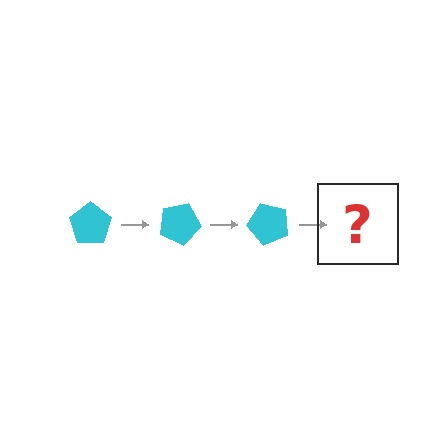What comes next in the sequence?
The next element should be a cyan pentagon rotated 75 degrees.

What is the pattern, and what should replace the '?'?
The pattern is that the pentagon rotates 25 degrees each step. The '?' should be a cyan pentagon rotated 75 degrees.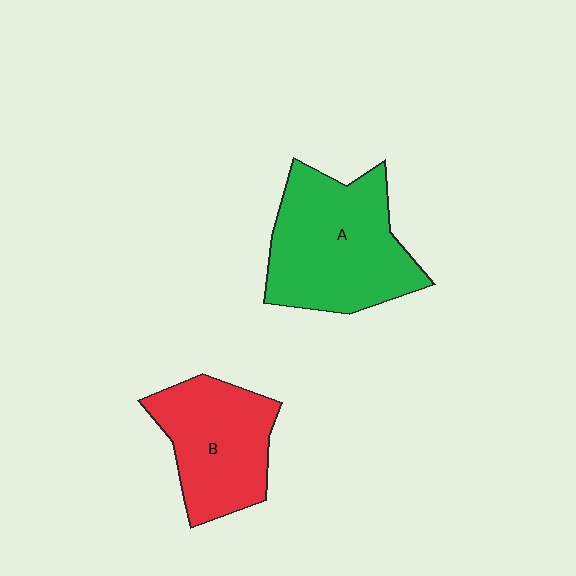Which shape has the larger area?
Shape A (green).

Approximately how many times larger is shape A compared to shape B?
Approximately 1.3 times.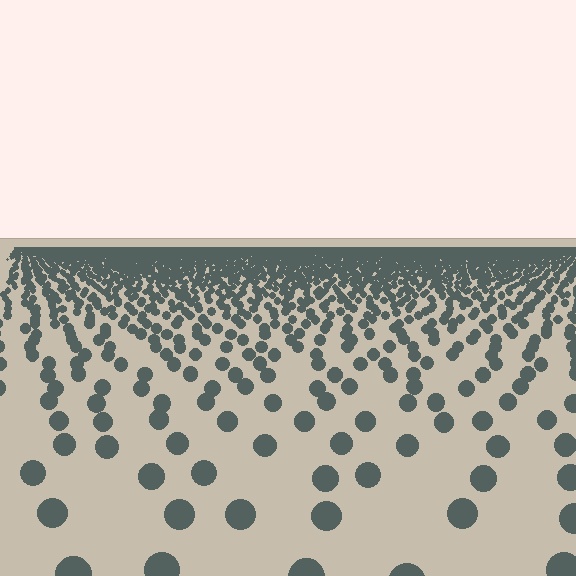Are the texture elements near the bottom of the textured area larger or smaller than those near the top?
Larger. Near the bottom, elements are closer to the viewer and appear at a bigger on-screen size.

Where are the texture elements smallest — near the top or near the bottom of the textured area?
Near the top.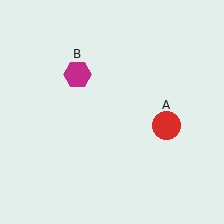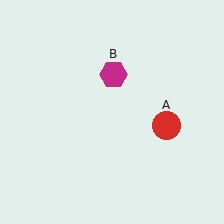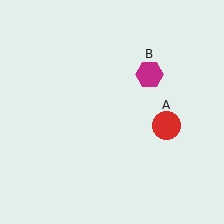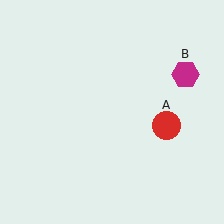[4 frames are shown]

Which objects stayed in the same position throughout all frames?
Red circle (object A) remained stationary.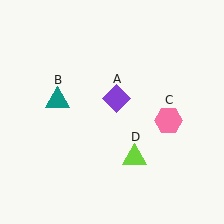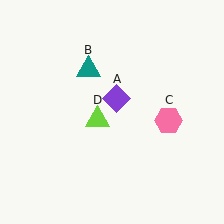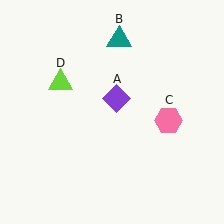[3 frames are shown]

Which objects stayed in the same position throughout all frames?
Purple diamond (object A) and pink hexagon (object C) remained stationary.